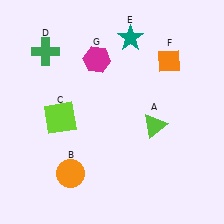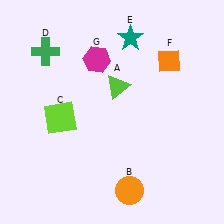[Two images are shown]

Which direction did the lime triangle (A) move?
The lime triangle (A) moved up.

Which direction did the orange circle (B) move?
The orange circle (B) moved right.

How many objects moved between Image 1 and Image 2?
2 objects moved between the two images.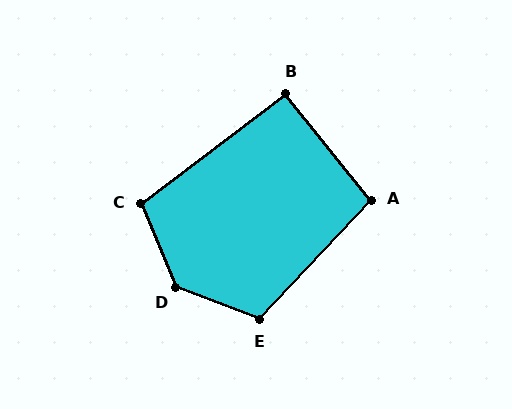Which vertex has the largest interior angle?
D, at approximately 134 degrees.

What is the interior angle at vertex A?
Approximately 98 degrees (obtuse).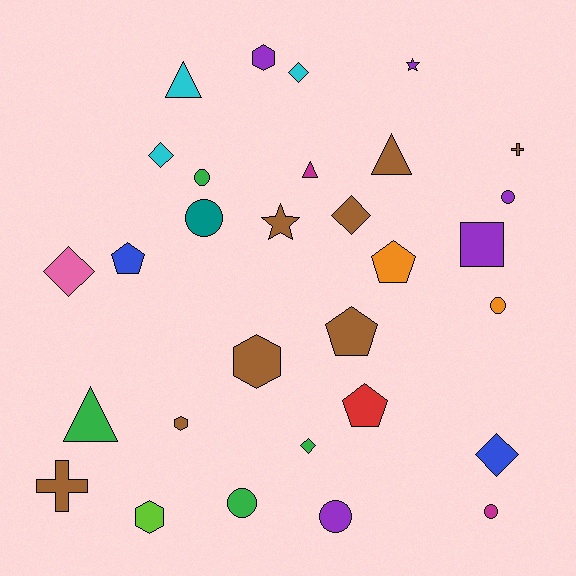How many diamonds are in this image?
There are 6 diamonds.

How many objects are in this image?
There are 30 objects.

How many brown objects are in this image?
There are 8 brown objects.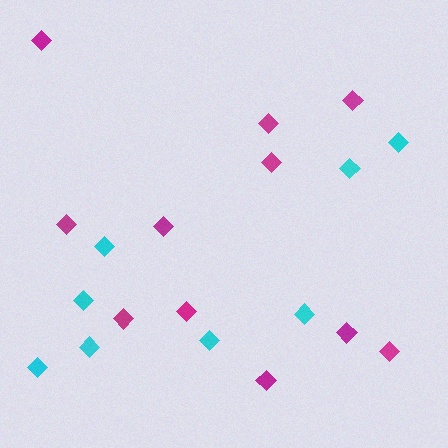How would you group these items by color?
There are 2 groups: one group of cyan diamonds (8) and one group of magenta diamonds (11).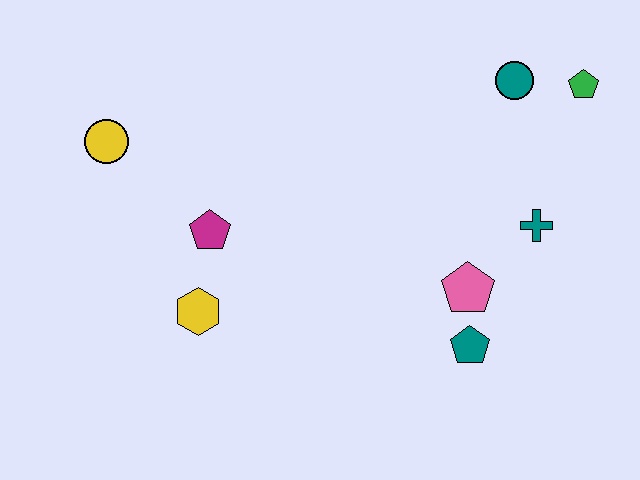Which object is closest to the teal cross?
The pink pentagon is closest to the teal cross.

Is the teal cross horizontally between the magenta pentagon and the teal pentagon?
No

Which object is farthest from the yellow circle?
The green pentagon is farthest from the yellow circle.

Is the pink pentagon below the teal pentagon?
No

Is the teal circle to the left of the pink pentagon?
No